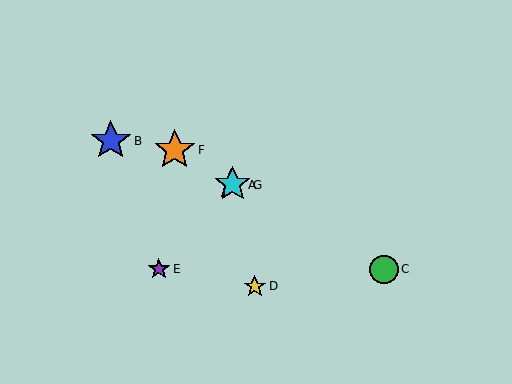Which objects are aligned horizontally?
Objects A, G are aligned horizontally.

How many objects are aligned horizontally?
2 objects (A, G) are aligned horizontally.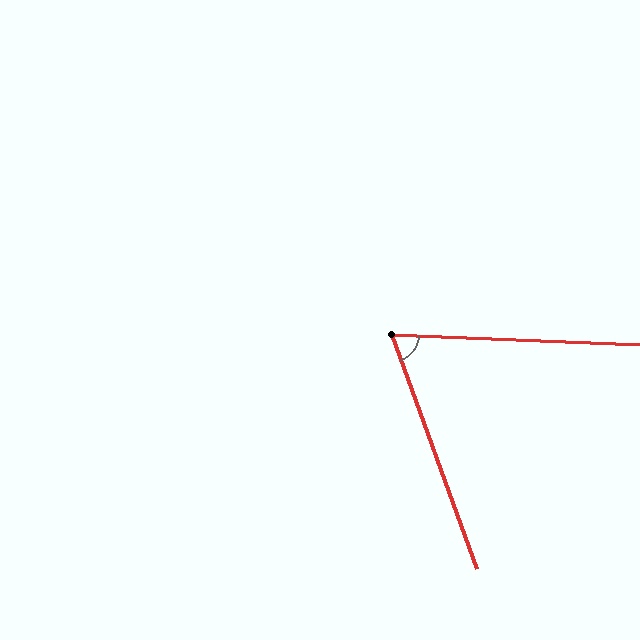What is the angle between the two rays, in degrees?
Approximately 67 degrees.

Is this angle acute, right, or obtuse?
It is acute.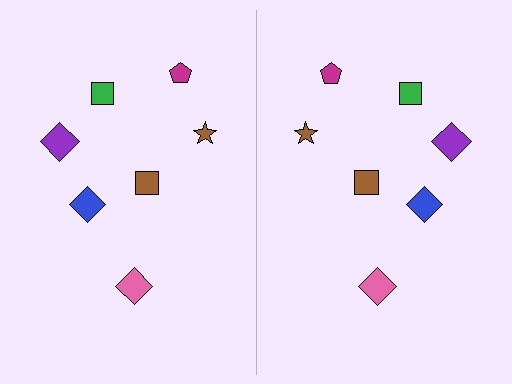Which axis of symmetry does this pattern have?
The pattern has a vertical axis of symmetry running through the center of the image.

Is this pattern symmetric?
Yes, this pattern has bilateral (reflection) symmetry.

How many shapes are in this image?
There are 14 shapes in this image.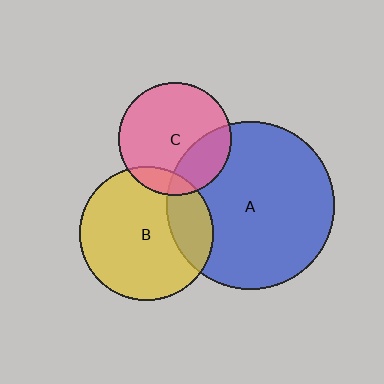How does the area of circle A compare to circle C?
Approximately 2.2 times.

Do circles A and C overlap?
Yes.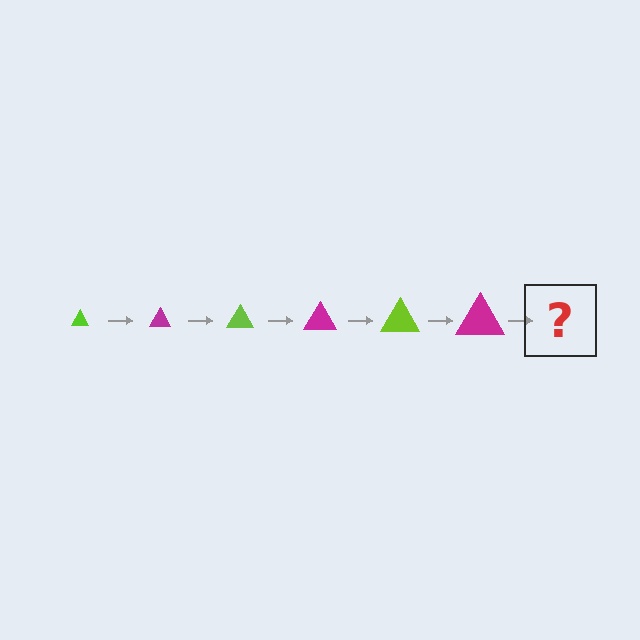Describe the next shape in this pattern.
It should be a lime triangle, larger than the previous one.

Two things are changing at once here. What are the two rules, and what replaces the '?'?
The two rules are that the triangle grows larger each step and the color cycles through lime and magenta. The '?' should be a lime triangle, larger than the previous one.